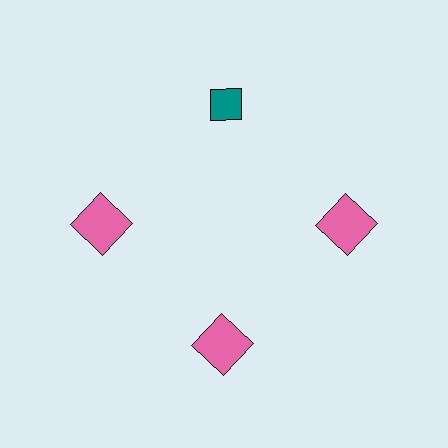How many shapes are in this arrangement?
There are 4 shapes arranged in a ring pattern.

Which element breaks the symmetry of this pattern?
The teal diamond at roughly the 12 o'clock position breaks the symmetry. All other shapes are pink squares.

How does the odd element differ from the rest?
It differs in both color (teal instead of pink) and shape (diamond instead of square).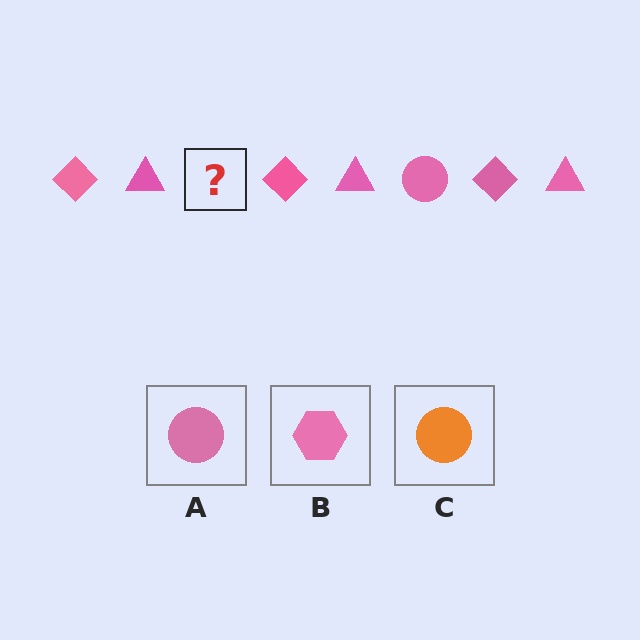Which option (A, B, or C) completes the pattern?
A.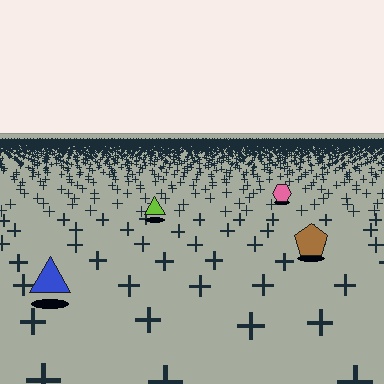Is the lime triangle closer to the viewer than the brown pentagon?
No. The brown pentagon is closer — you can tell from the texture gradient: the ground texture is coarser near it.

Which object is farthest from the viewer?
The pink hexagon is farthest from the viewer. It appears smaller and the ground texture around it is denser.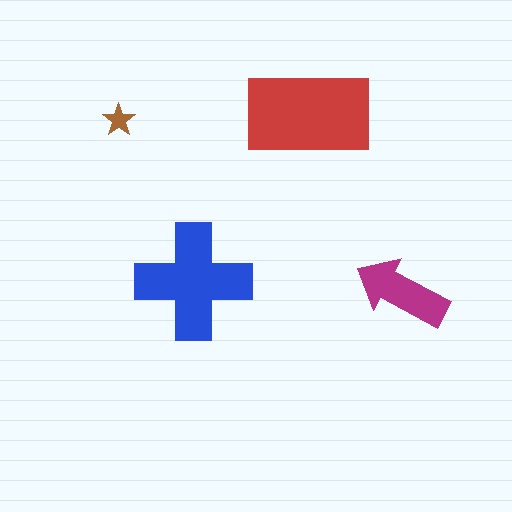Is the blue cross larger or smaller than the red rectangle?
Smaller.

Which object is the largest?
The red rectangle.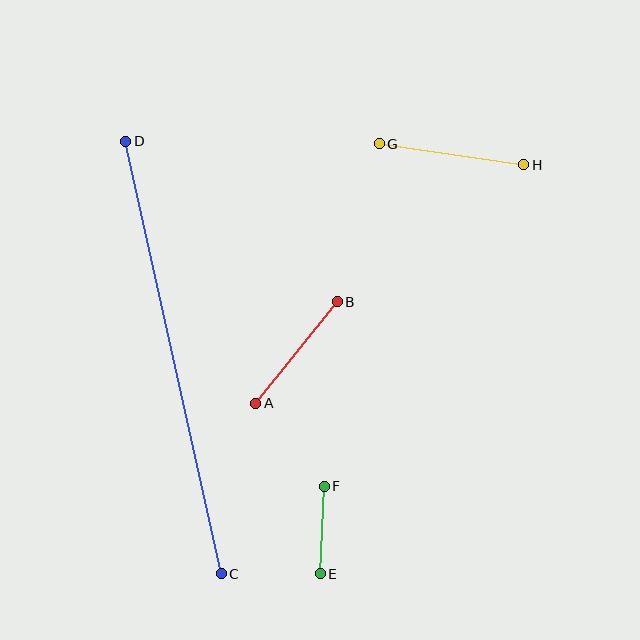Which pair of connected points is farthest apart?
Points C and D are farthest apart.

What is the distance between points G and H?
The distance is approximately 146 pixels.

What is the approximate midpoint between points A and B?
The midpoint is at approximately (297, 353) pixels.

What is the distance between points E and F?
The distance is approximately 88 pixels.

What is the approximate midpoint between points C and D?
The midpoint is at approximately (174, 357) pixels.